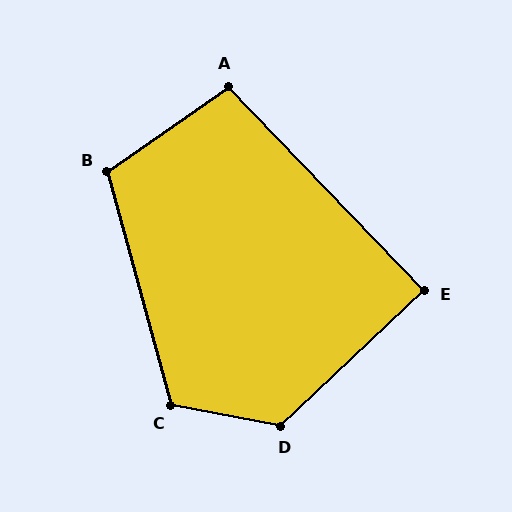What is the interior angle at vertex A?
Approximately 99 degrees (obtuse).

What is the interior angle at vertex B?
Approximately 110 degrees (obtuse).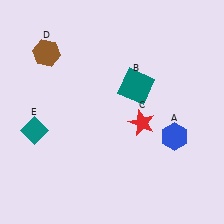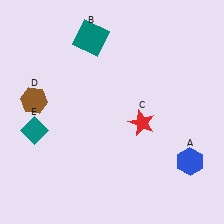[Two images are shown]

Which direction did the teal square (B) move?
The teal square (B) moved up.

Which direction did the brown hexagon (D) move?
The brown hexagon (D) moved down.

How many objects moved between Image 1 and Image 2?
3 objects moved between the two images.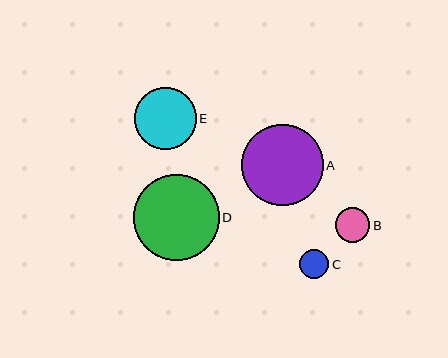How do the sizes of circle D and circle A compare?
Circle D and circle A are approximately the same size.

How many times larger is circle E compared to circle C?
Circle E is approximately 2.1 times the size of circle C.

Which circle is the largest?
Circle D is the largest with a size of approximately 86 pixels.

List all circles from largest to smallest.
From largest to smallest: D, A, E, B, C.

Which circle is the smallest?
Circle C is the smallest with a size of approximately 29 pixels.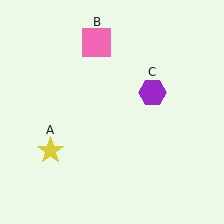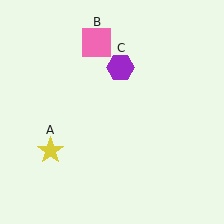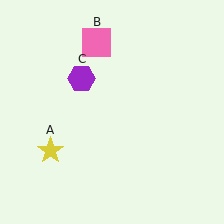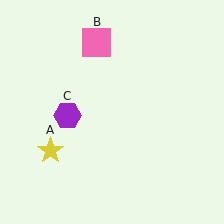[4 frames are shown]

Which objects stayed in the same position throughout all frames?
Yellow star (object A) and pink square (object B) remained stationary.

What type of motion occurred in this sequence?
The purple hexagon (object C) rotated counterclockwise around the center of the scene.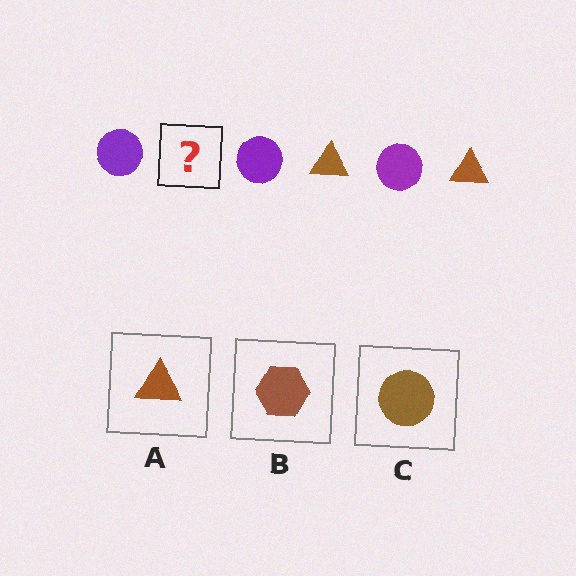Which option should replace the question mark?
Option A.